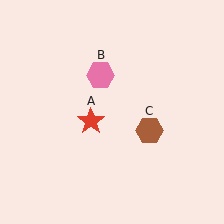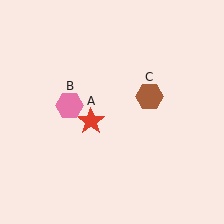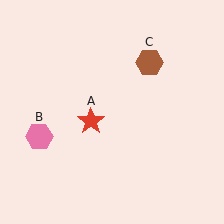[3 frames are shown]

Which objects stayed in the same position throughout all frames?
Red star (object A) remained stationary.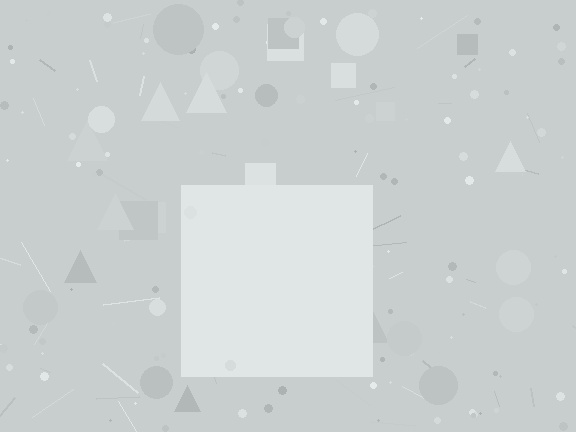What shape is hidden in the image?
A square is hidden in the image.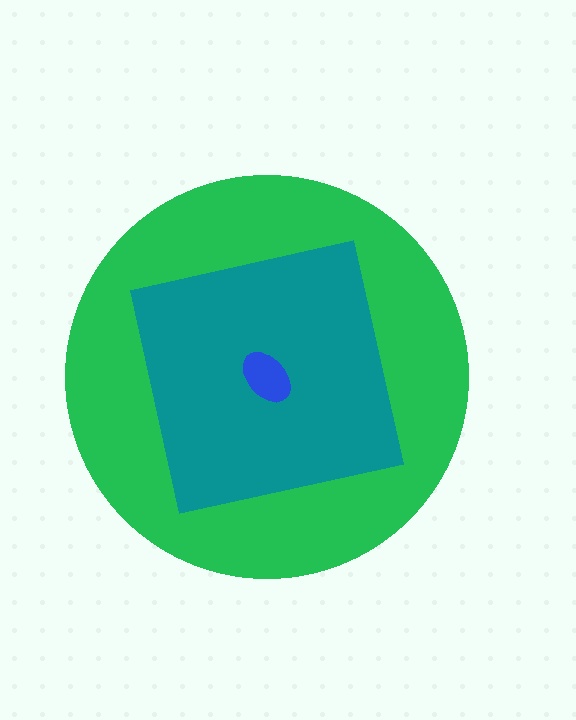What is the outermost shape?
The green circle.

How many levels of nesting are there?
3.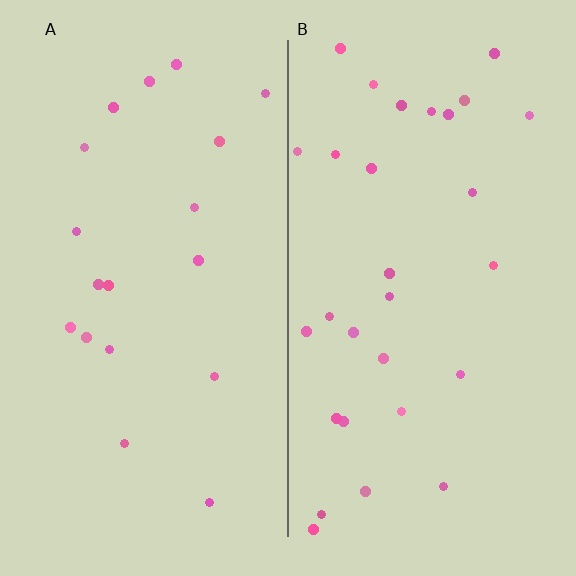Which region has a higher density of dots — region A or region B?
B (the right).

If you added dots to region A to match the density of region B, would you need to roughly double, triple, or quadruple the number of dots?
Approximately double.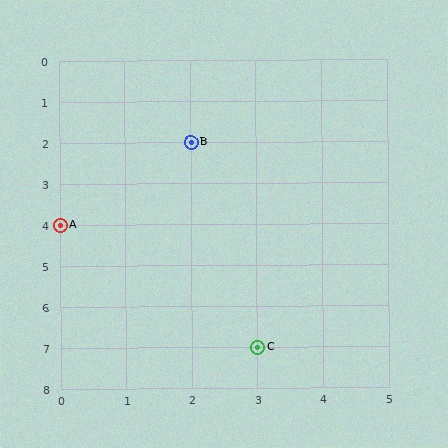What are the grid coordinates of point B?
Point B is at grid coordinates (2, 2).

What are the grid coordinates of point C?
Point C is at grid coordinates (3, 7).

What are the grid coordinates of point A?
Point A is at grid coordinates (0, 4).